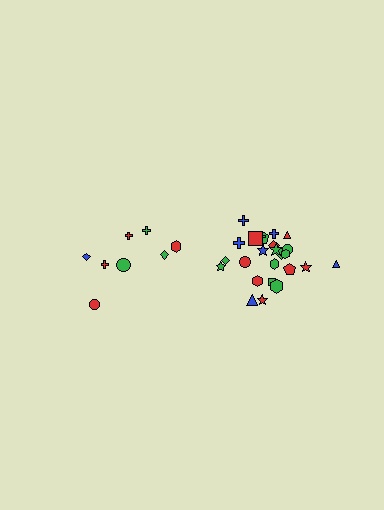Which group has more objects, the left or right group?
The right group.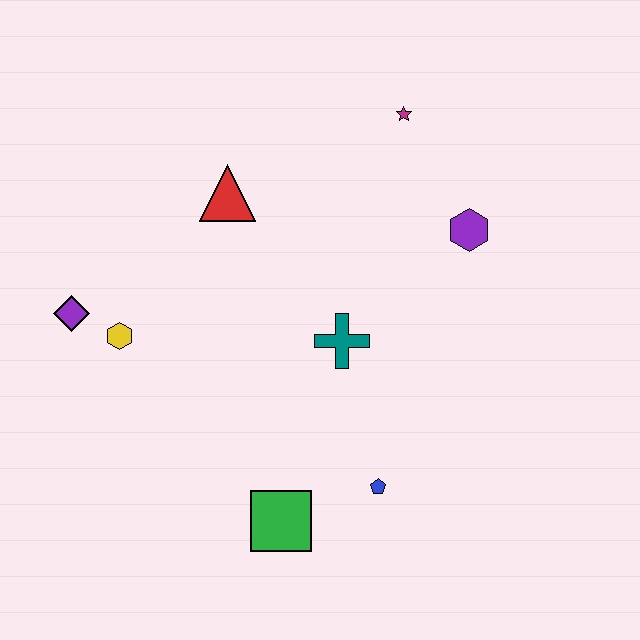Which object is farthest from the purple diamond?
The purple hexagon is farthest from the purple diamond.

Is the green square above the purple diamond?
No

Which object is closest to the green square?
The blue pentagon is closest to the green square.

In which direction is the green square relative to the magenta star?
The green square is below the magenta star.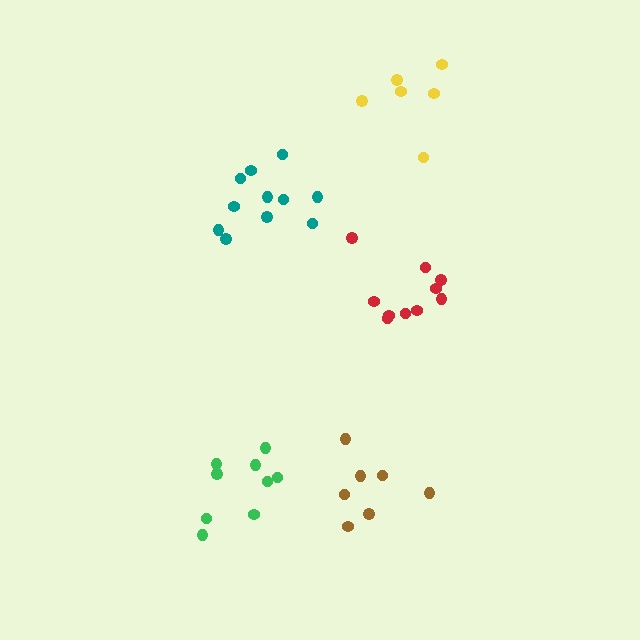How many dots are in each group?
Group 1: 9 dots, Group 2: 6 dots, Group 3: 7 dots, Group 4: 11 dots, Group 5: 10 dots (43 total).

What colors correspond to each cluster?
The clusters are colored: green, yellow, brown, teal, red.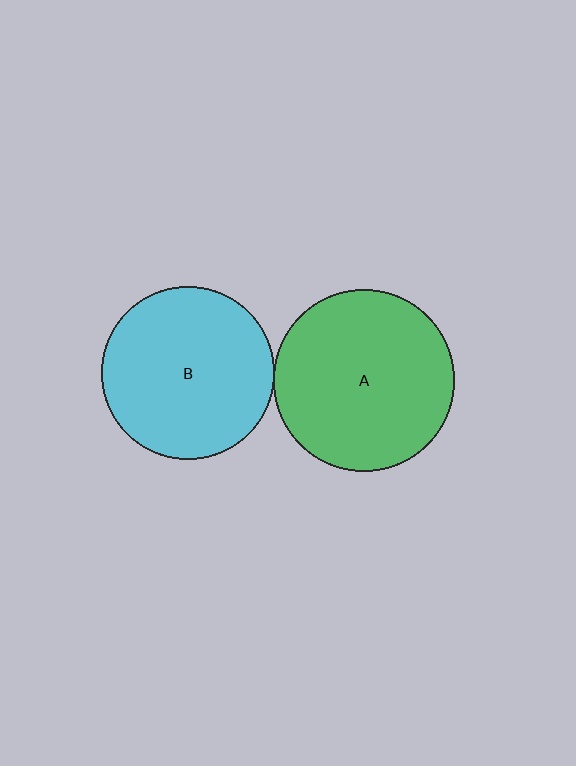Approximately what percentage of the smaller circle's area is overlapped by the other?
Approximately 5%.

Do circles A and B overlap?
Yes.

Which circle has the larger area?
Circle A (green).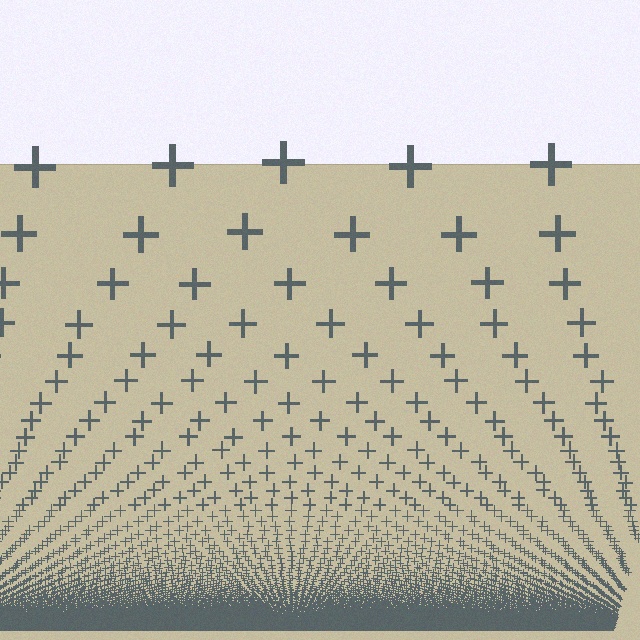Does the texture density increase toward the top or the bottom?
Density increases toward the bottom.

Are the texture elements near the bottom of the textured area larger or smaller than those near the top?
Smaller. The gradient is inverted — elements near the bottom are smaller and denser.